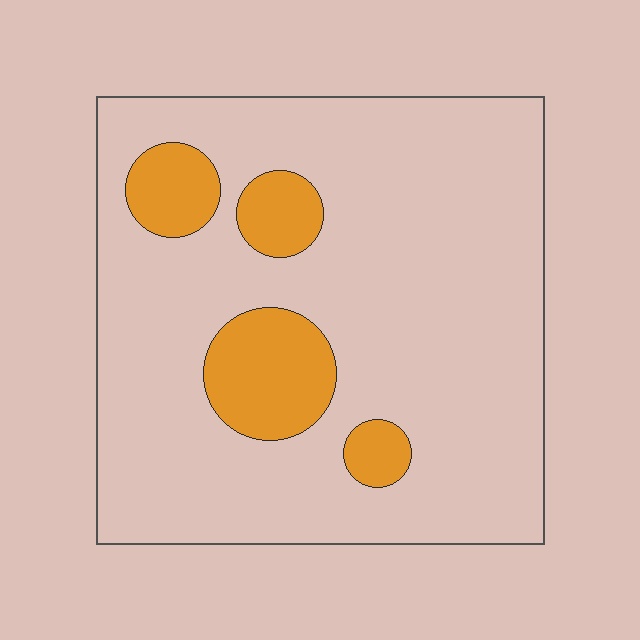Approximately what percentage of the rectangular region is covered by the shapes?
Approximately 15%.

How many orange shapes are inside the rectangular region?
4.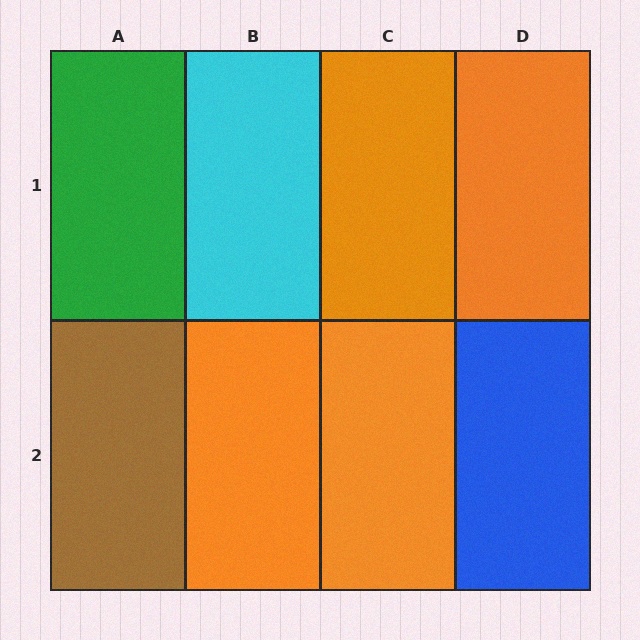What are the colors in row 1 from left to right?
Green, cyan, orange, orange.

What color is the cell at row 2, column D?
Blue.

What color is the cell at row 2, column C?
Orange.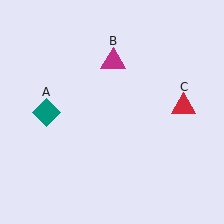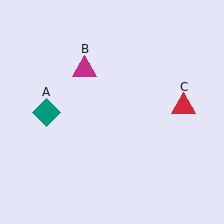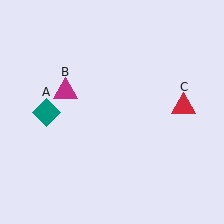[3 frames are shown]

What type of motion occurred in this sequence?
The magenta triangle (object B) rotated counterclockwise around the center of the scene.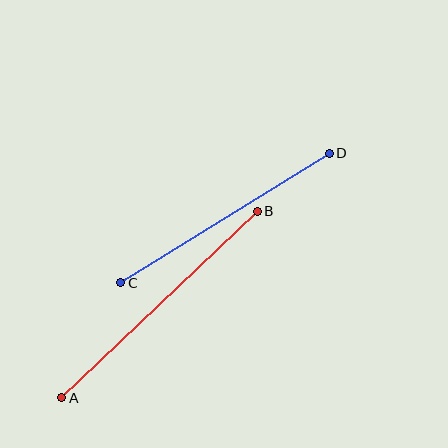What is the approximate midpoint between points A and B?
The midpoint is at approximately (159, 305) pixels.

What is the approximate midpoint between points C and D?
The midpoint is at approximately (225, 218) pixels.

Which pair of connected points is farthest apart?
Points A and B are farthest apart.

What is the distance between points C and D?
The distance is approximately 245 pixels.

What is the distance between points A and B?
The distance is approximately 270 pixels.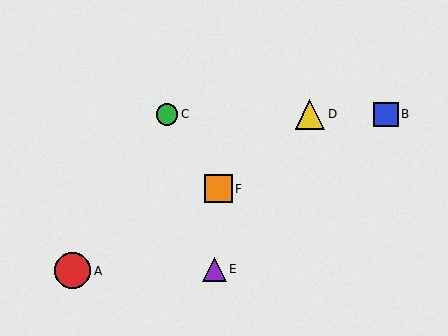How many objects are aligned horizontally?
3 objects (B, C, D) are aligned horizontally.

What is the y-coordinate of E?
Object E is at y≈269.